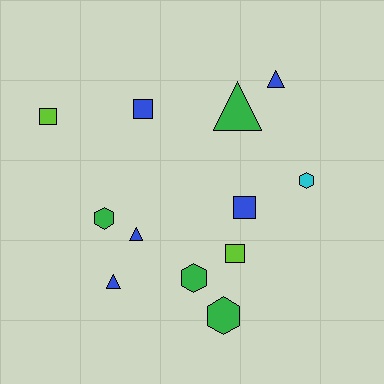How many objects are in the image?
There are 12 objects.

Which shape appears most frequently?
Square, with 4 objects.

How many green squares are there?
There are no green squares.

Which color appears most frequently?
Blue, with 5 objects.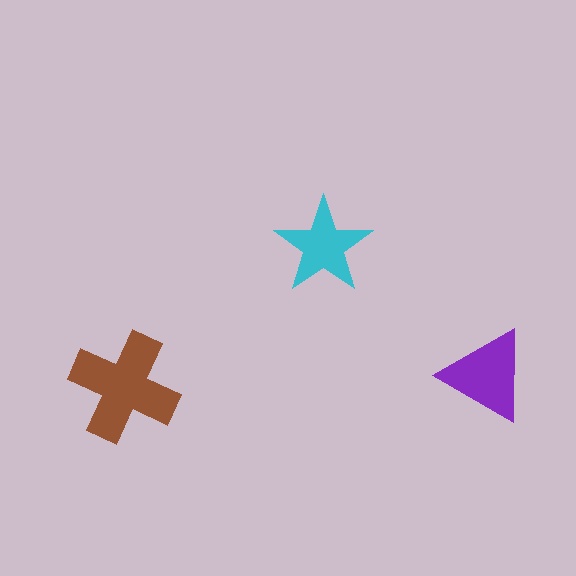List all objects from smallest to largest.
The cyan star, the purple triangle, the brown cross.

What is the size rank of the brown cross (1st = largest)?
1st.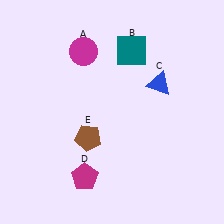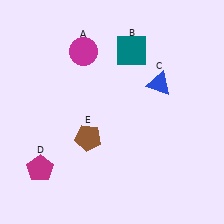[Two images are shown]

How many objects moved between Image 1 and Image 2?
1 object moved between the two images.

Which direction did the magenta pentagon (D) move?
The magenta pentagon (D) moved left.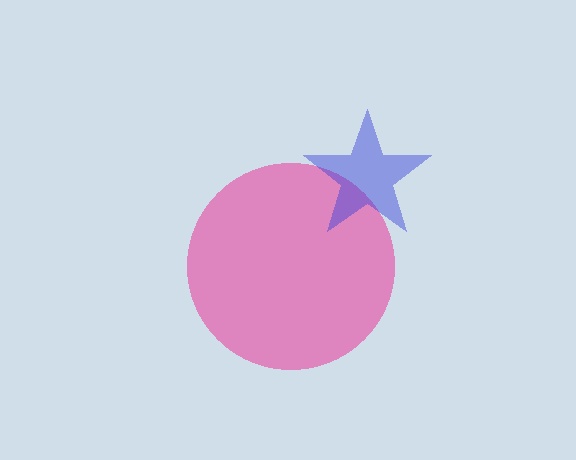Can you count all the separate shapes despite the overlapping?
Yes, there are 2 separate shapes.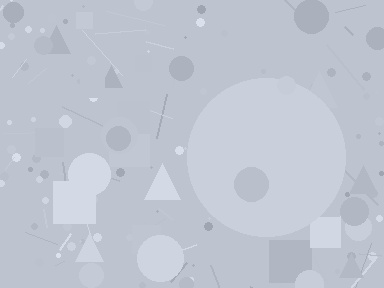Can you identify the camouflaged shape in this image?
The camouflaged shape is a circle.